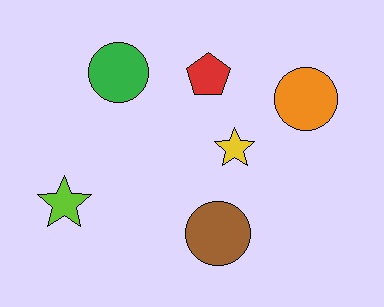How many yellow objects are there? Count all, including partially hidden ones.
There is 1 yellow object.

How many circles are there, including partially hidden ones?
There are 3 circles.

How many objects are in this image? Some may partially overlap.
There are 6 objects.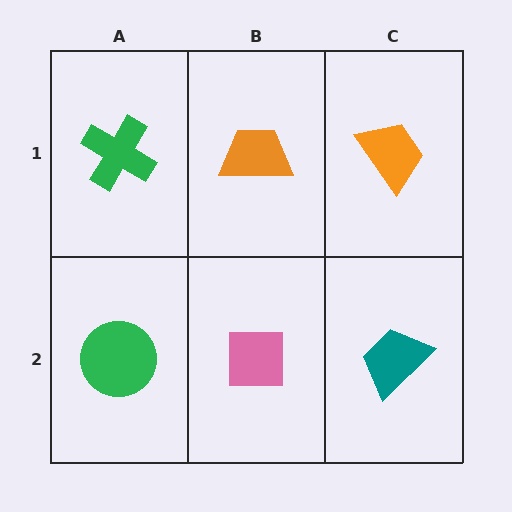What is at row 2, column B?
A pink square.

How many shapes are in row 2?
3 shapes.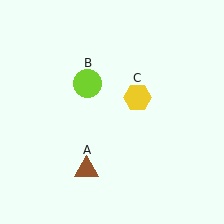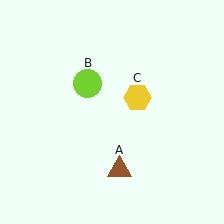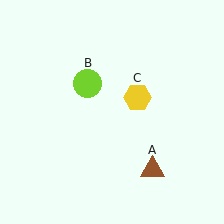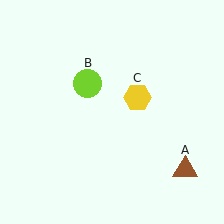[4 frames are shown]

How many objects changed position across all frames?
1 object changed position: brown triangle (object A).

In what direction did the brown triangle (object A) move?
The brown triangle (object A) moved right.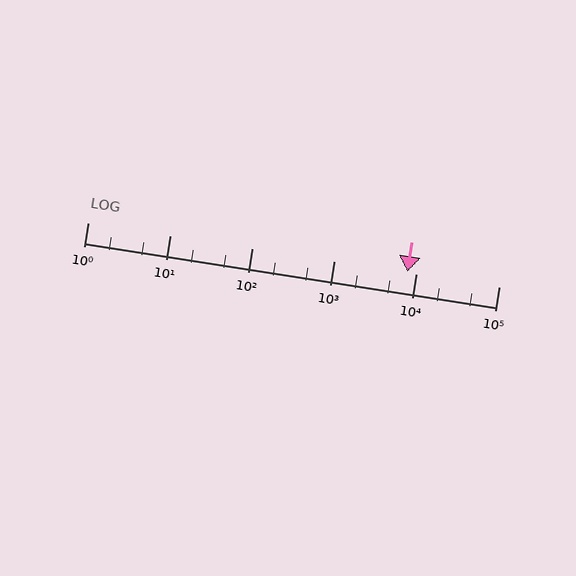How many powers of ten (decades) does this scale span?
The scale spans 5 decades, from 1 to 100000.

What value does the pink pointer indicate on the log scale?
The pointer indicates approximately 7700.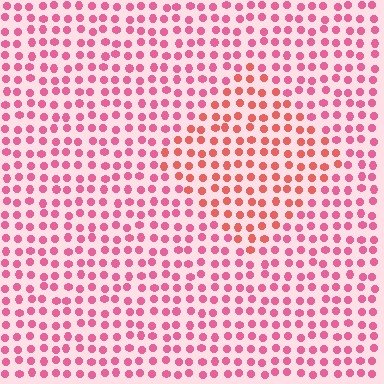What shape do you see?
I see a diamond.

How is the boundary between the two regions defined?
The boundary is defined purely by a slight shift in hue (about 26 degrees). Spacing, size, and orientation are identical on both sides.